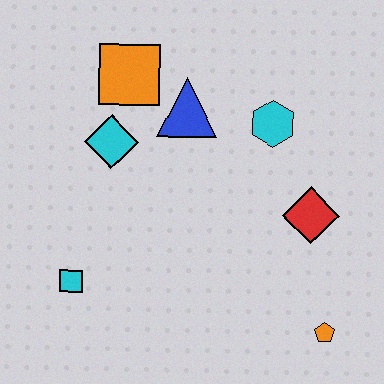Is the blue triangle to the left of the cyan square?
No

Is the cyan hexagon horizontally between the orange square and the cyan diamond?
No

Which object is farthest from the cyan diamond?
The orange pentagon is farthest from the cyan diamond.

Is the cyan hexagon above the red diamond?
Yes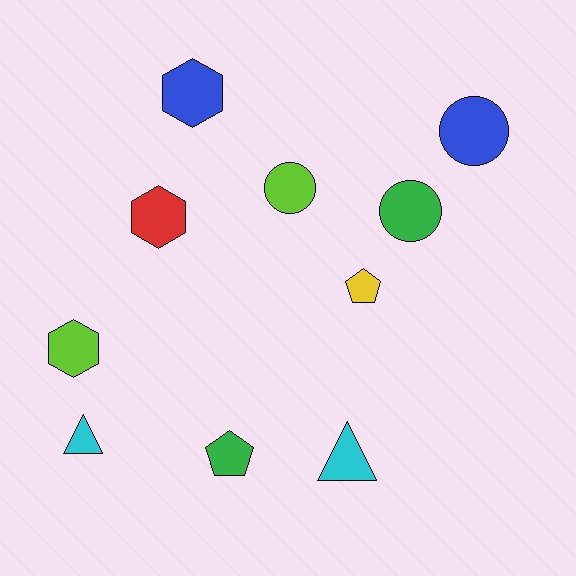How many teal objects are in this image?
There are no teal objects.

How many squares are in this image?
There are no squares.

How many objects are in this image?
There are 10 objects.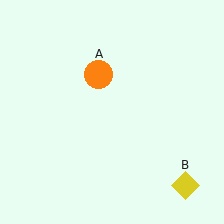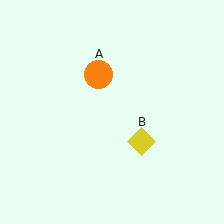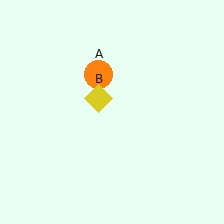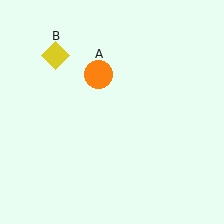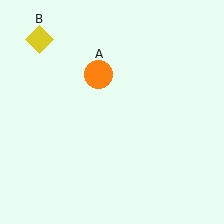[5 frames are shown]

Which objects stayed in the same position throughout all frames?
Orange circle (object A) remained stationary.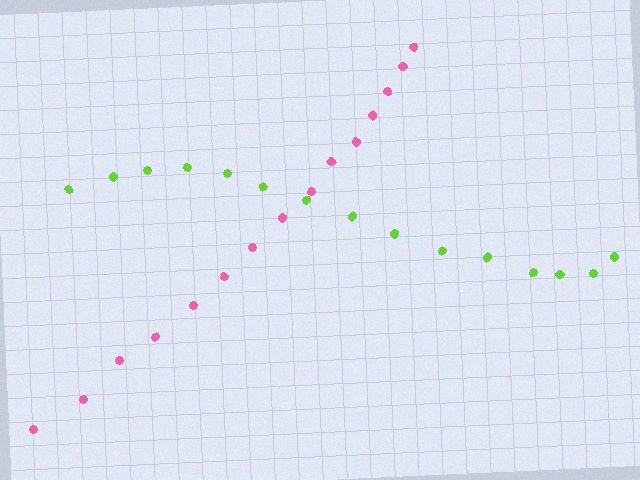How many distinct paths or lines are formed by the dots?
There are 2 distinct paths.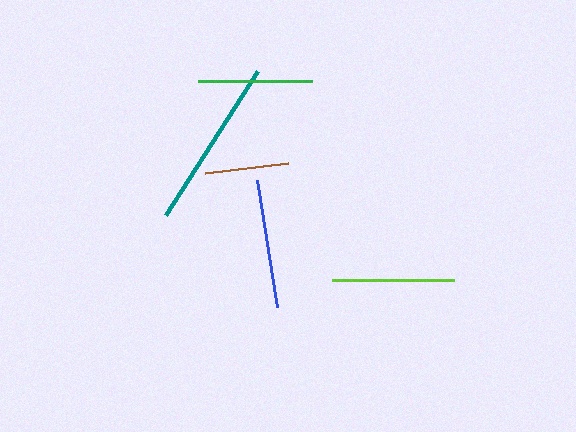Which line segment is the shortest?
The brown line is the shortest at approximately 84 pixels.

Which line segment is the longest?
The teal line is the longest at approximately 171 pixels.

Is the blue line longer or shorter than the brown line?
The blue line is longer than the brown line.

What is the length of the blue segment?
The blue segment is approximately 129 pixels long.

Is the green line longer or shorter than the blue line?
The blue line is longer than the green line.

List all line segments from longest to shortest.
From longest to shortest: teal, blue, lime, green, brown.